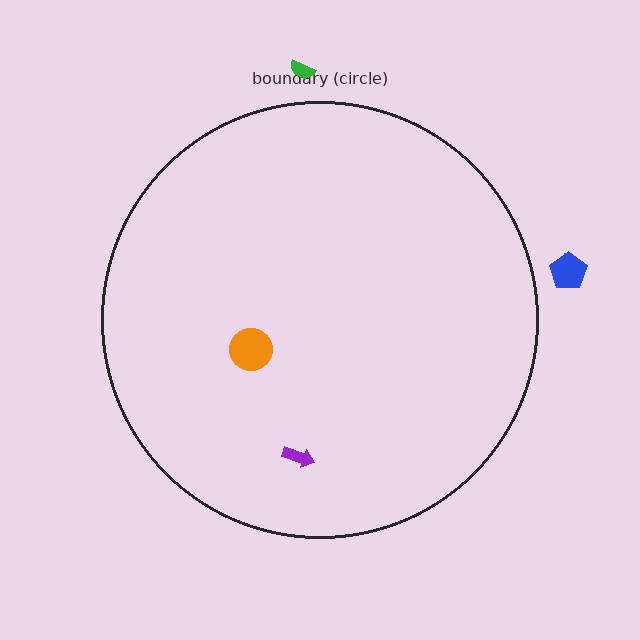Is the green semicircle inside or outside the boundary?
Outside.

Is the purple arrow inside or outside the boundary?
Inside.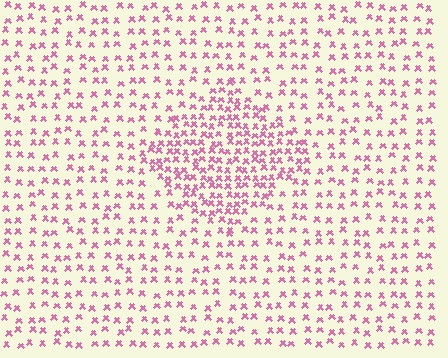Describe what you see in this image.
The image contains small pink elements arranged at two different densities. A diamond-shaped region is visible where the elements are more densely packed than the surrounding area.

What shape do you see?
I see a diamond.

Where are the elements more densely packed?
The elements are more densely packed inside the diamond boundary.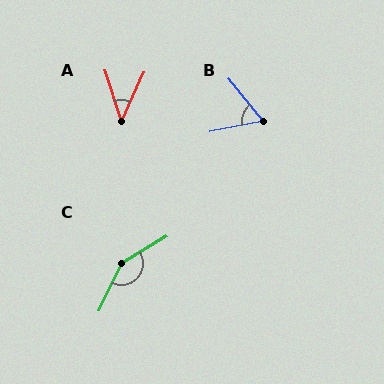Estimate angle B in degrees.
Approximately 62 degrees.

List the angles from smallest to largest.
A (43°), B (62°), C (147°).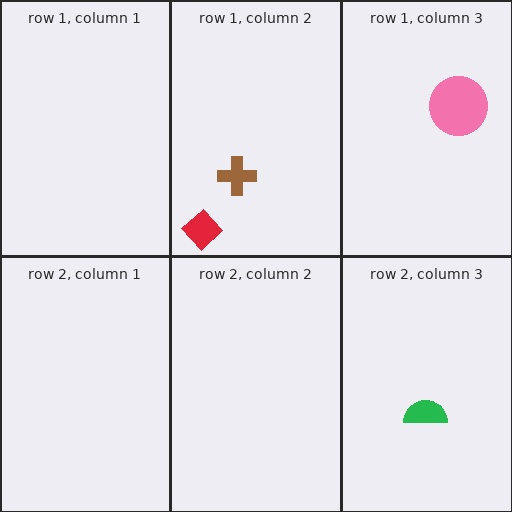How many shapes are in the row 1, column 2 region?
2.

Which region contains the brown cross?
The row 1, column 2 region.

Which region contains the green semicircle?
The row 2, column 3 region.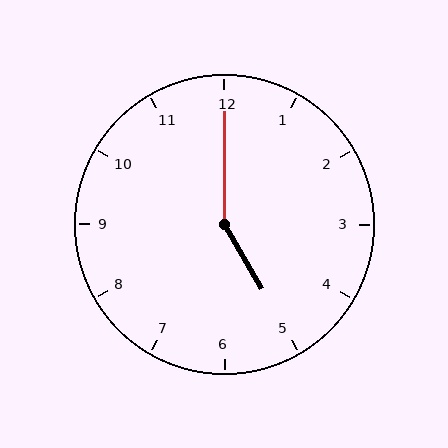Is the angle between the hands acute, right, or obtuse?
It is obtuse.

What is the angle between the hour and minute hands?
Approximately 150 degrees.